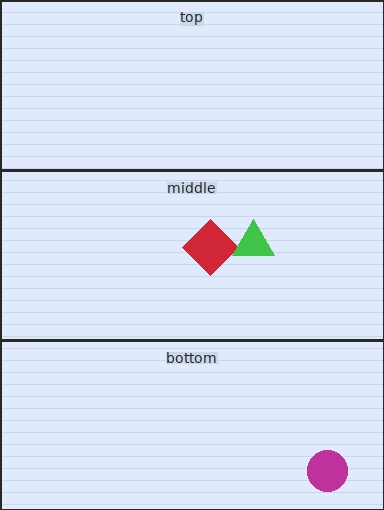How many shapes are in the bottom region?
1.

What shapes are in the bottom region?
The magenta circle.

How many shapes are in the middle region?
2.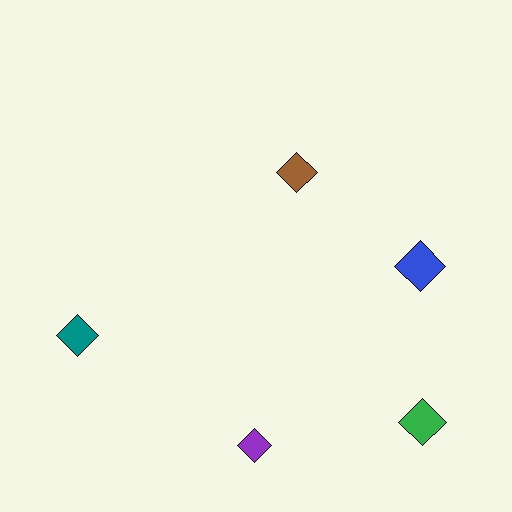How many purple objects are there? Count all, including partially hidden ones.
There is 1 purple object.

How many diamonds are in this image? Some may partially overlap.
There are 5 diamonds.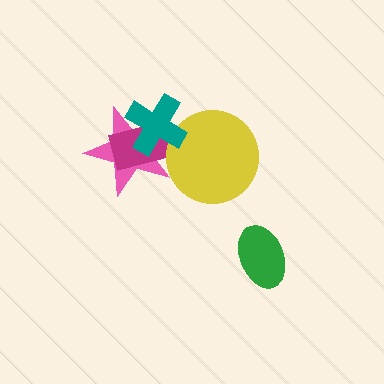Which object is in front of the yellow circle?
The teal cross is in front of the yellow circle.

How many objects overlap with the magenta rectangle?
2 objects overlap with the magenta rectangle.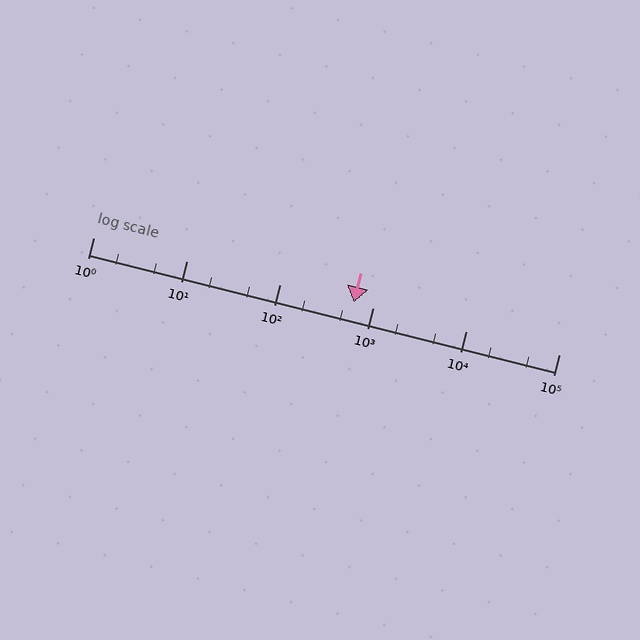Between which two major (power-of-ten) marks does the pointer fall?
The pointer is between 100 and 1000.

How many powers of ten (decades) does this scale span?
The scale spans 5 decades, from 1 to 100000.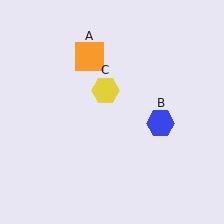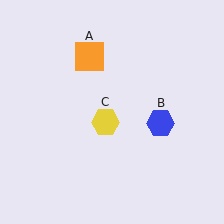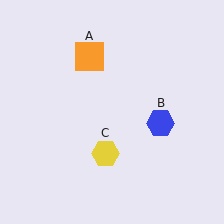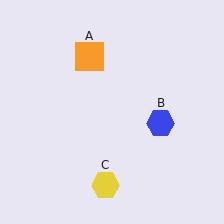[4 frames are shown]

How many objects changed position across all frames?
1 object changed position: yellow hexagon (object C).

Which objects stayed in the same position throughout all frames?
Orange square (object A) and blue hexagon (object B) remained stationary.